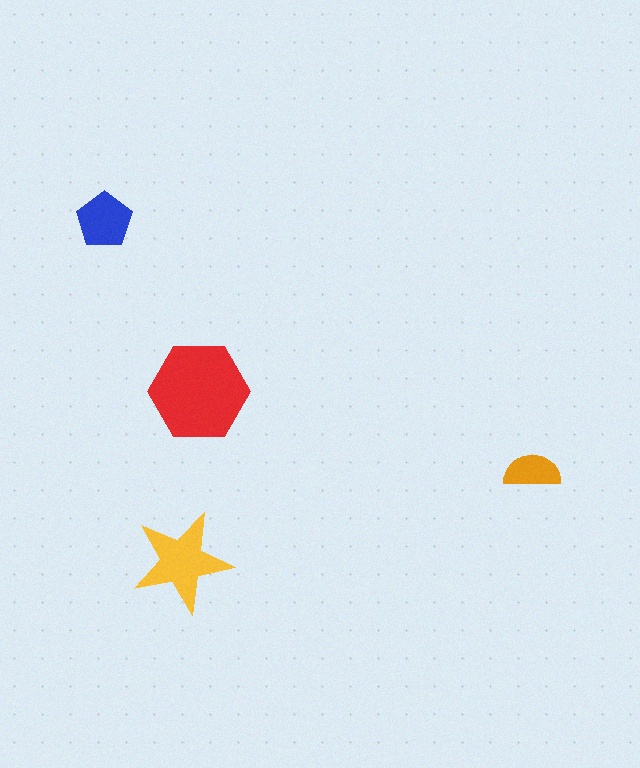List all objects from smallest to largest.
The orange semicircle, the blue pentagon, the yellow star, the red hexagon.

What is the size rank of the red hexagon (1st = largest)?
1st.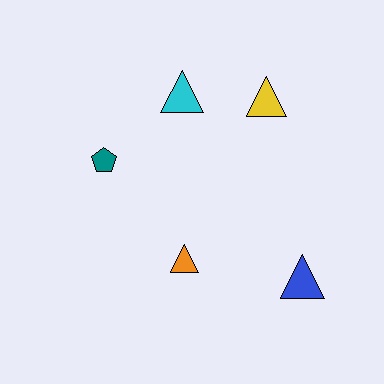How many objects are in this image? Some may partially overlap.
There are 5 objects.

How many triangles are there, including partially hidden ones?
There are 4 triangles.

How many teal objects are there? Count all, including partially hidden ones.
There is 1 teal object.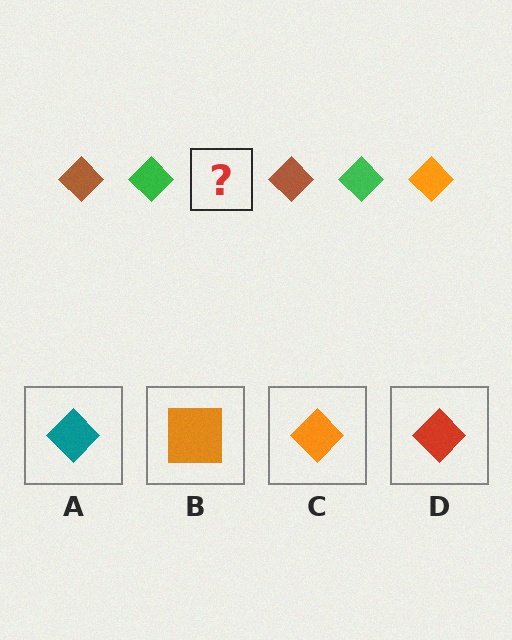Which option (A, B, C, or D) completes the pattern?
C.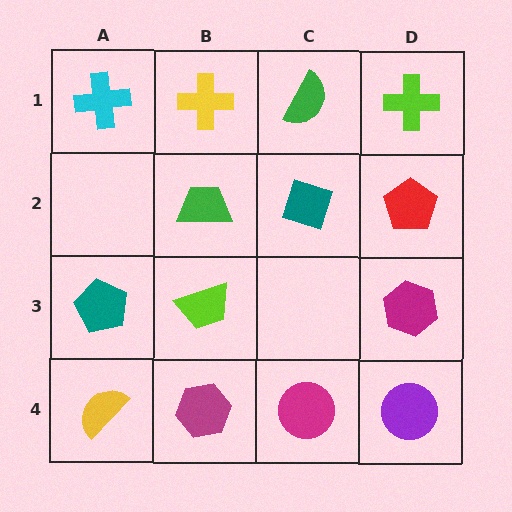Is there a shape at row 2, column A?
No, that cell is empty.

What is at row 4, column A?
A yellow semicircle.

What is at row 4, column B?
A magenta hexagon.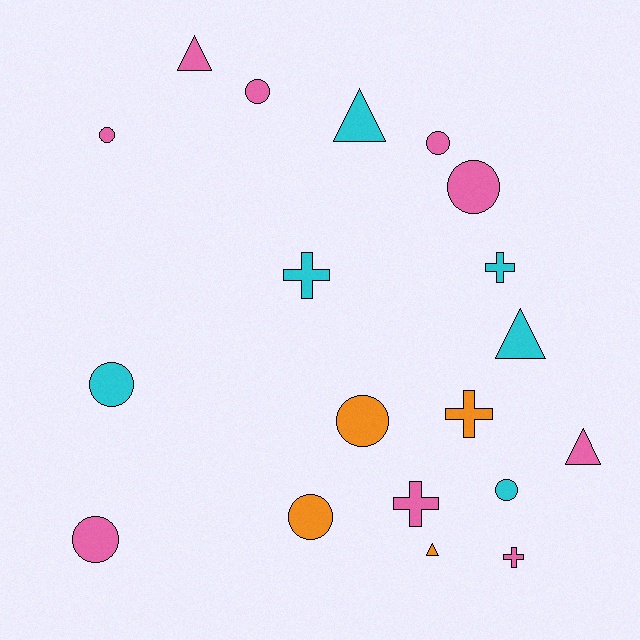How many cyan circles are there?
There are 2 cyan circles.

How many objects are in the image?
There are 19 objects.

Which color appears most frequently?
Pink, with 9 objects.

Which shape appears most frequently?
Circle, with 9 objects.